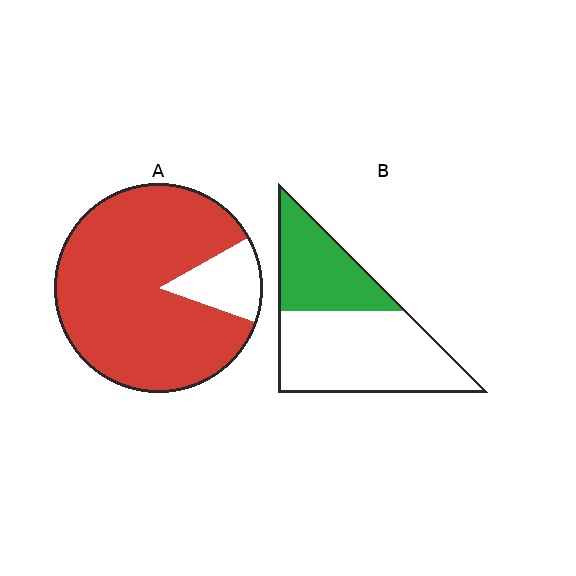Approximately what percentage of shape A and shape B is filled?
A is approximately 85% and B is approximately 35%.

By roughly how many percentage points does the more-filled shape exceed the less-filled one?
By roughly 50 percentage points (A over B).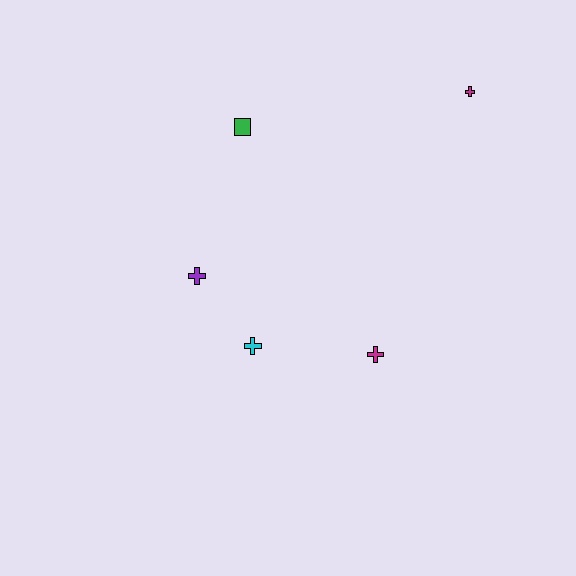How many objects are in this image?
There are 5 objects.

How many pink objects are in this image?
There are no pink objects.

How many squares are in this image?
There is 1 square.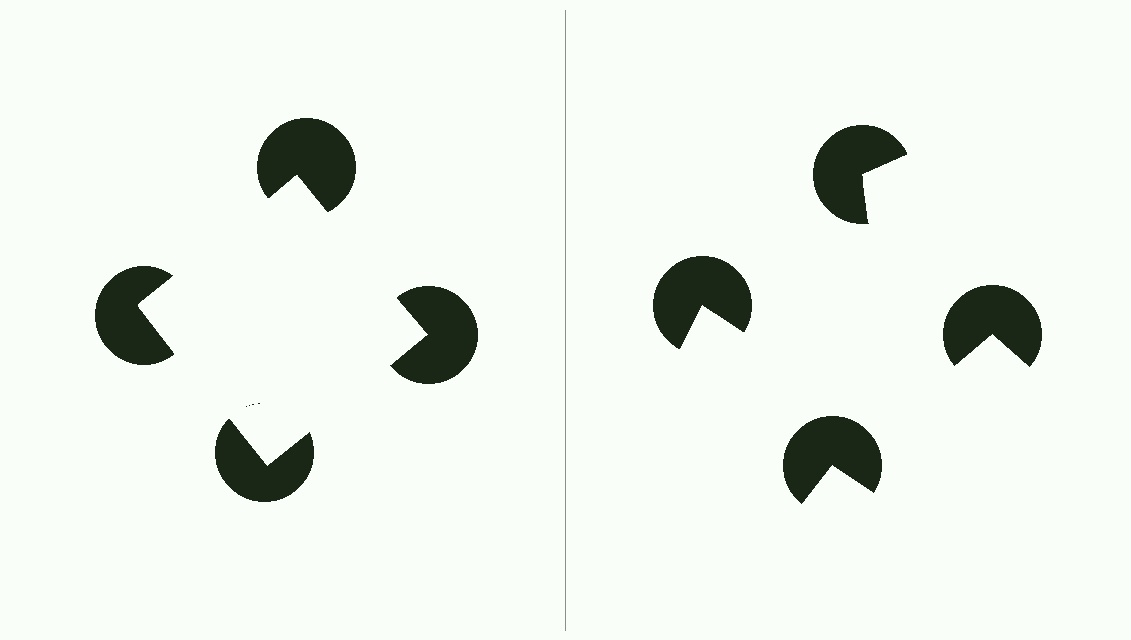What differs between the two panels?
The pac-man discs are positioned identically on both sides; only the wedge orientations differ. On the left they align to a square; on the right they are misaligned.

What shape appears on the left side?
An illusory square.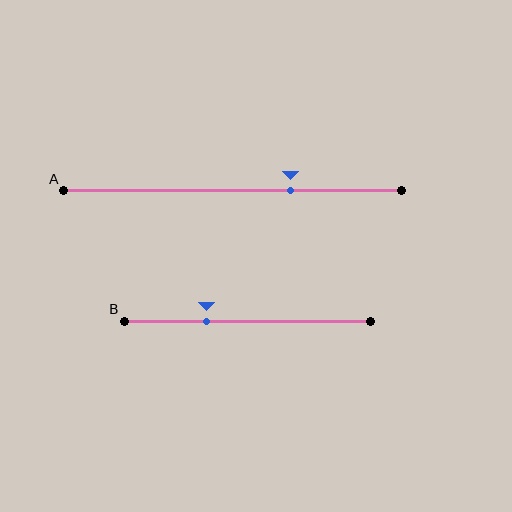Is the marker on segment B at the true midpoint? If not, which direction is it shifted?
No, the marker on segment B is shifted to the left by about 17% of the segment length.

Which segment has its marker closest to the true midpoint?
Segment B has its marker closest to the true midpoint.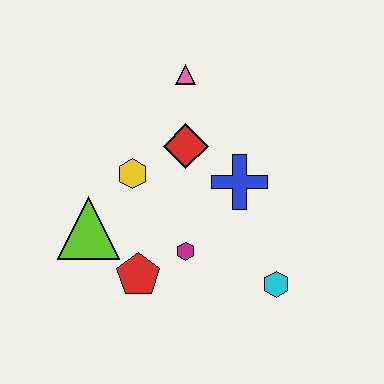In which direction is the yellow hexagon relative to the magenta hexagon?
The yellow hexagon is above the magenta hexagon.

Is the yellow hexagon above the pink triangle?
No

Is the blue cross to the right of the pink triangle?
Yes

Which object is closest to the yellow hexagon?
The red diamond is closest to the yellow hexagon.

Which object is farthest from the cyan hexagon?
The pink triangle is farthest from the cyan hexagon.